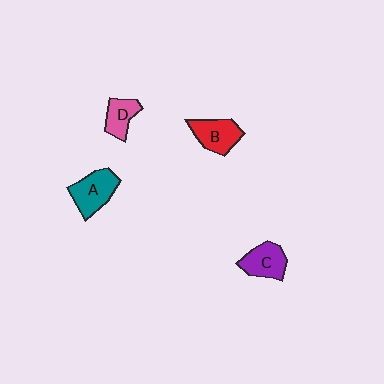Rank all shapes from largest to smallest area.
From largest to smallest: A (teal), B (red), C (purple), D (pink).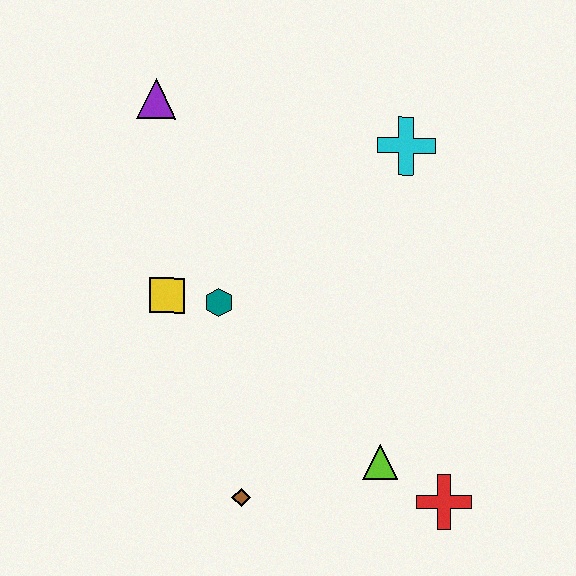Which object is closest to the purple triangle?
The yellow square is closest to the purple triangle.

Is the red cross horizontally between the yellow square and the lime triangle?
No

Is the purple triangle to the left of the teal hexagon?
Yes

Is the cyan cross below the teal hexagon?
No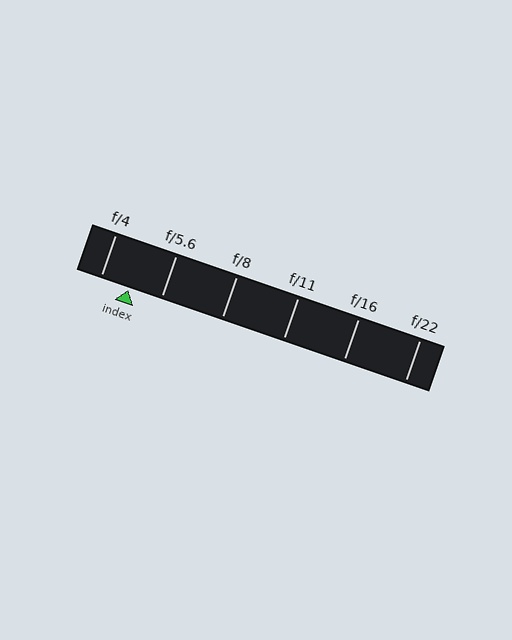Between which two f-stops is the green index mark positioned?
The index mark is between f/4 and f/5.6.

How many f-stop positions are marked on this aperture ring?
There are 6 f-stop positions marked.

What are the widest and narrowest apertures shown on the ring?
The widest aperture shown is f/4 and the narrowest is f/22.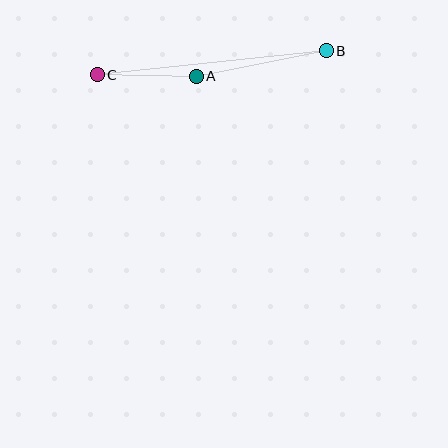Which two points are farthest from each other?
Points B and C are farthest from each other.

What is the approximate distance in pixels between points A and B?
The distance between A and B is approximately 133 pixels.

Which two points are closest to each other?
Points A and C are closest to each other.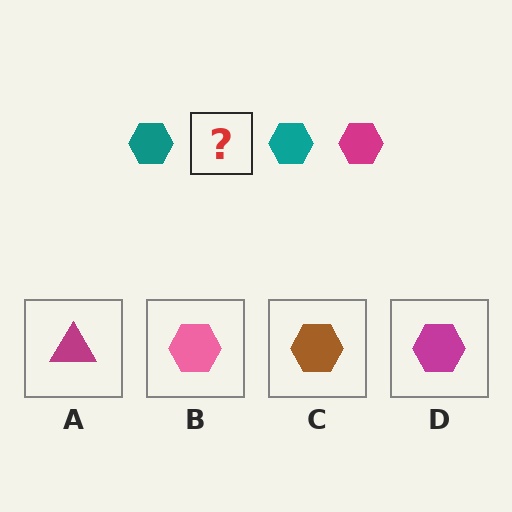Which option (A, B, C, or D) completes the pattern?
D.